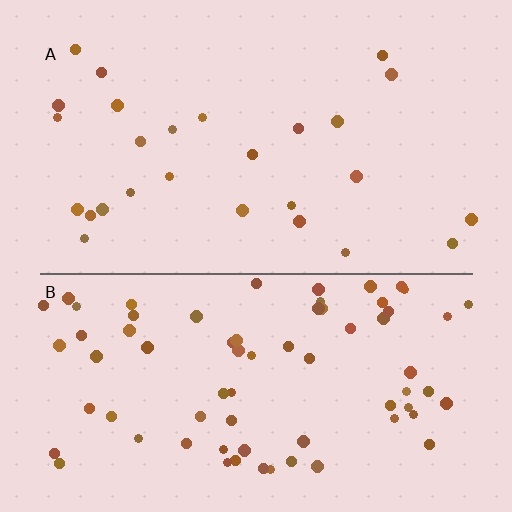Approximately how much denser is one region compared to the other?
Approximately 2.7× — region B over region A.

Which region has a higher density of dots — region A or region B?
B (the bottom).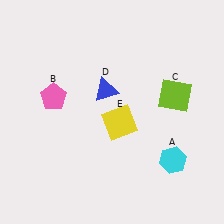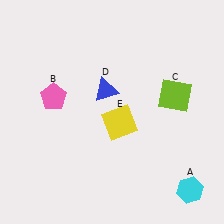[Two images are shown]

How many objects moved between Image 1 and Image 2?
1 object moved between the two images.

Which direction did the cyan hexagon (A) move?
The cyan hexagon (A) moved down.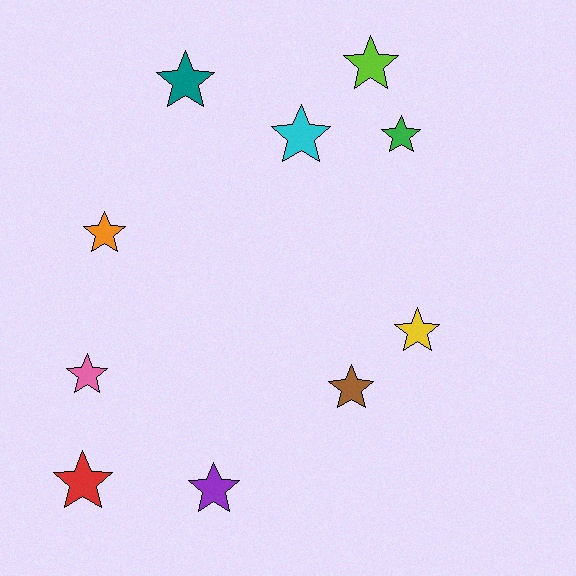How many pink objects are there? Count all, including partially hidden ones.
There is 1 pink object.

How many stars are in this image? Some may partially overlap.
There are 10 stars.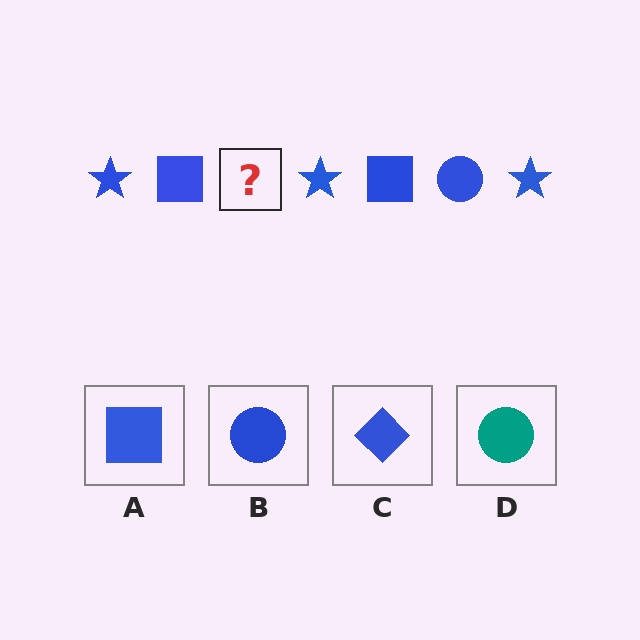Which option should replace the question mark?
Option B.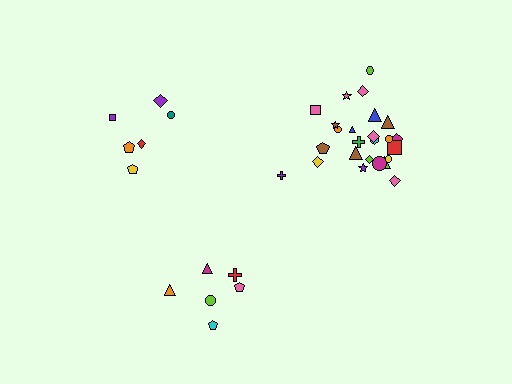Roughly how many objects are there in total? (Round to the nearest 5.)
Roughly 35 objects in total.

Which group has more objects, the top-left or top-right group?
The top-right group.